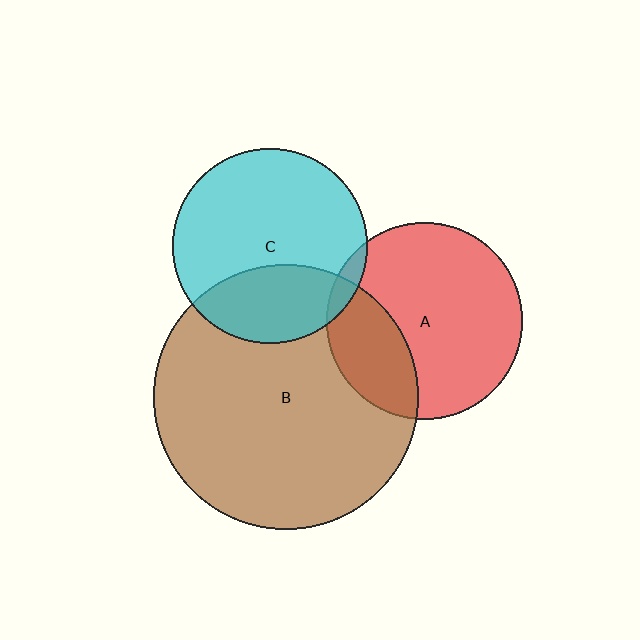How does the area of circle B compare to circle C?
Approximately 1.8 times.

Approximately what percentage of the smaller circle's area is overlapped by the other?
Approximately 5%.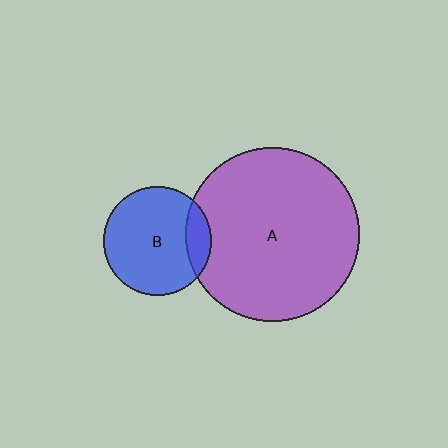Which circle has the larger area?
Circle A (purple).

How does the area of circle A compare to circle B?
Approximately 2.6 times.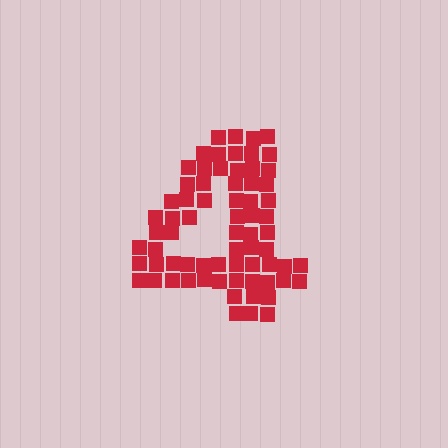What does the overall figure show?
The overall figure shows the digit 4.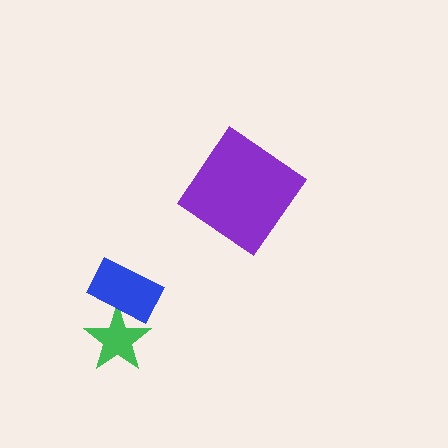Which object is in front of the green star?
The blue rectangle is in front of the green star.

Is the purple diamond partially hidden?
No, no other shape covers it.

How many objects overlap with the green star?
1 object overlaps with the green star.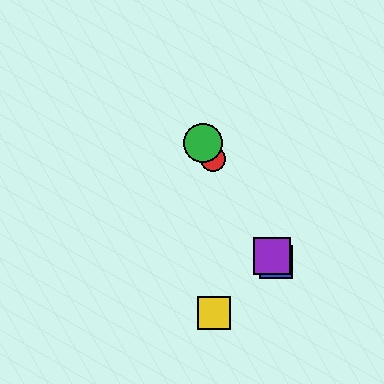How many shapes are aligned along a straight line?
4 shapes (the red circle, the blue square, the green circle, the purple square) are aligned along a straight line.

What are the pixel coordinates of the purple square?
The purple square is at (272, 256).